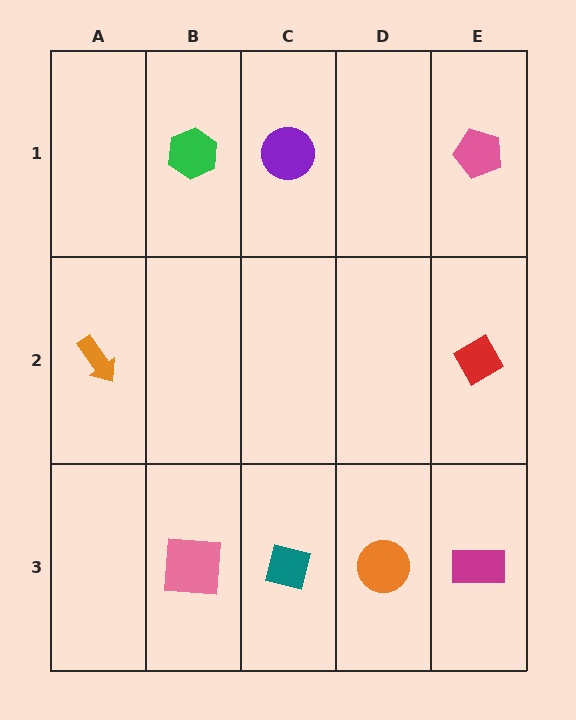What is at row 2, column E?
A red diamond.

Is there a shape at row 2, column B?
No, that cell is empty.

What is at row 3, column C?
A teal square.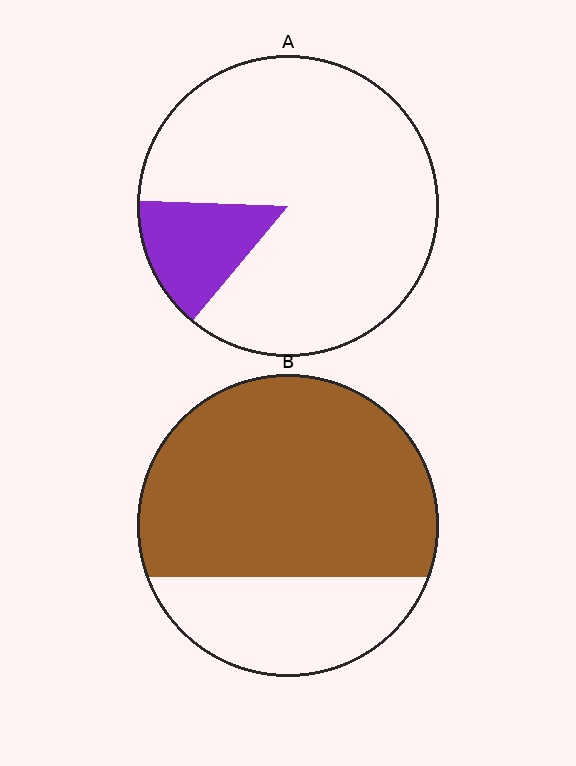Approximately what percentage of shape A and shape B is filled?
A is approximately 15% and B is approximately 70%.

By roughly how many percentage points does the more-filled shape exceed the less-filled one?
By roughly 55 percentage points (B over A).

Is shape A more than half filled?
No.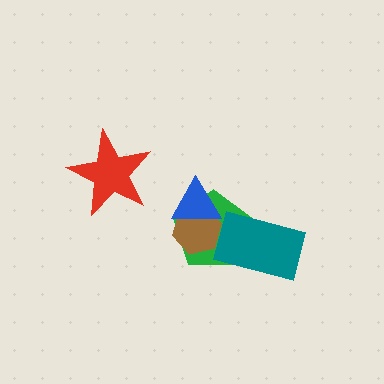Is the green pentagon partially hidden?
Yes, it is partially covered by another shape.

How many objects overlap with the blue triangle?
2 objects overlap with the blue triangle.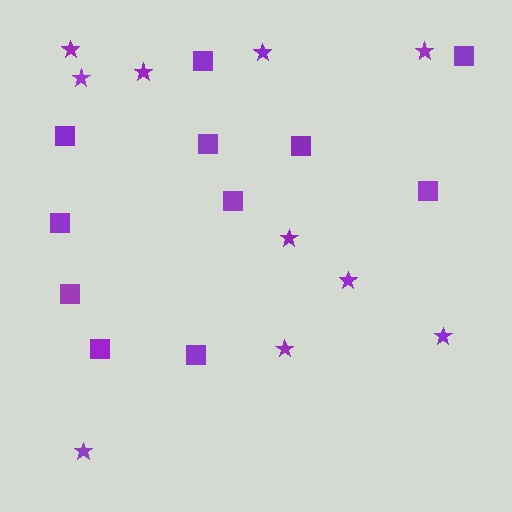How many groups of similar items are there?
There are 2 groups: one group of stars (10) and one group of squares (11).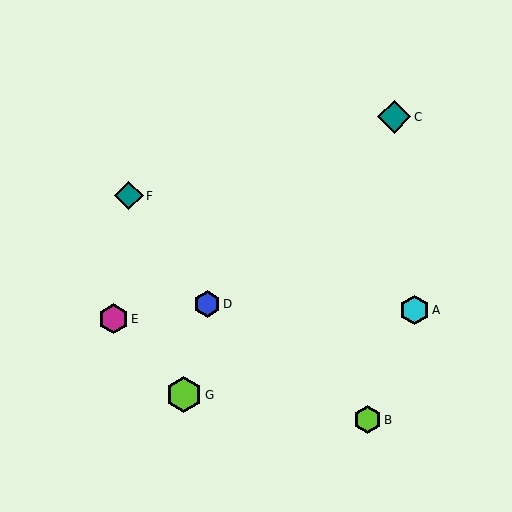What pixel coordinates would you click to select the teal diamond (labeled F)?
Click at (129, 196) to select the teal diamond F.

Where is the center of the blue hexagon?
The center of the blue hexagon is at (207, 304).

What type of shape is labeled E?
Shape E is a magenta hexagon.